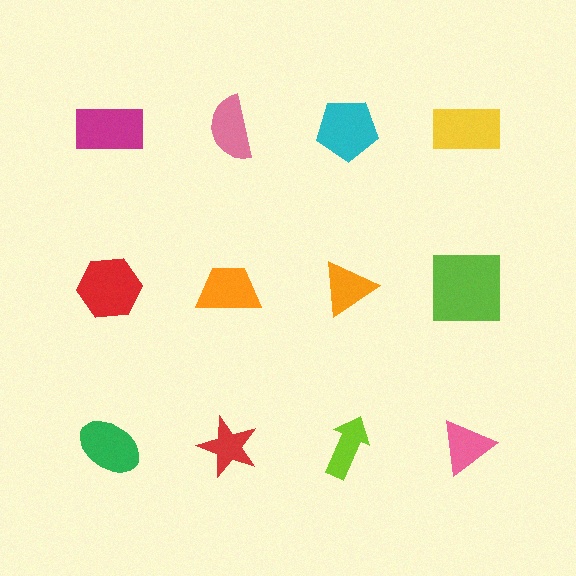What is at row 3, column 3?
A lime arrow.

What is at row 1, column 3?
A cyan pentagon.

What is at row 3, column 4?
A pink triangle.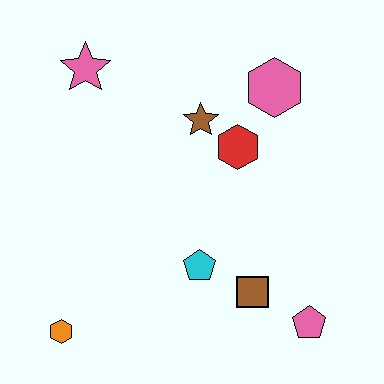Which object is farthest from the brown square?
The pink star is farthest from the brown square.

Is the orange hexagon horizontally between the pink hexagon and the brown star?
No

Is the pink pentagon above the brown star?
No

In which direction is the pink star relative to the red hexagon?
The pink star is to the left of the red hexagon.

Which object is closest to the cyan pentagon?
The brown square is closest to the cyan pentagon.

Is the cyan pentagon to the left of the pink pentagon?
Yes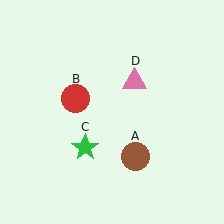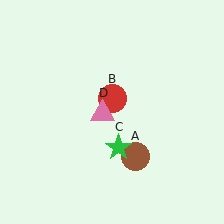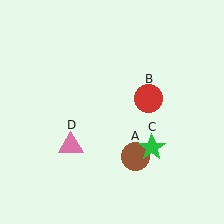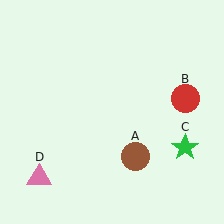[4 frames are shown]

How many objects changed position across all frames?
3 objects changed position: red circle (object B), green star (object C), pink triangle (object D).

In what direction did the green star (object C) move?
The green star (object C) moved right.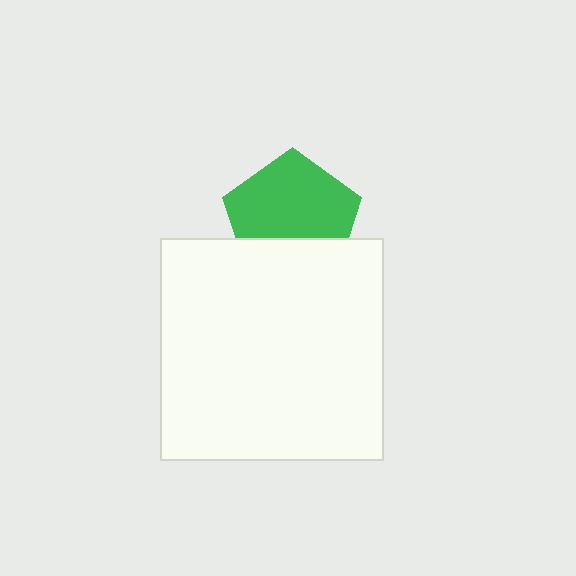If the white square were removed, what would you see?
You would see the complete green pentagon.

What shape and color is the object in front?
The object in front is a white square.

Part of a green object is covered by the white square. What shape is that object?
It is a pentagon.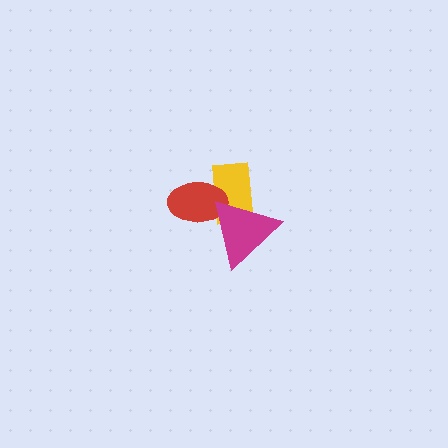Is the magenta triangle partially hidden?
No, no other shape covers it.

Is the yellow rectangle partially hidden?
Yes, it is partially covered by another shape.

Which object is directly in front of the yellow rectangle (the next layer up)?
The red ellipse is directly in front of the yellow rectangle.